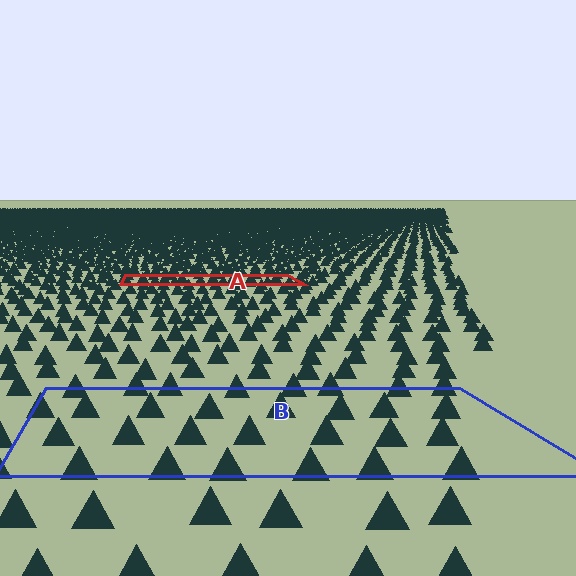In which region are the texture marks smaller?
The texture marks are smaller in region A, because it is farther away.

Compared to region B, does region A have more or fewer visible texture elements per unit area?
Region A has more texture elements per unit area — they are packed more densely because it is farther away.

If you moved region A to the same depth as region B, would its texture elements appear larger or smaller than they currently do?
They would appear larger. At a closer depth, the same texture elements are projected at a bigger on-screen size.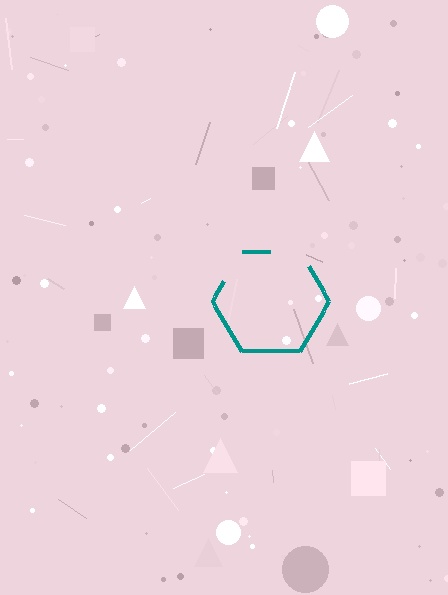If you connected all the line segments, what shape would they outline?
They would outline a hexagon.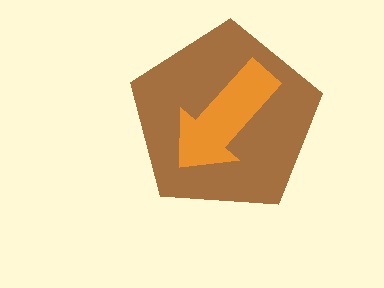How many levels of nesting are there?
2.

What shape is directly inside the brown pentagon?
The orange arrow.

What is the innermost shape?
The orange arrow.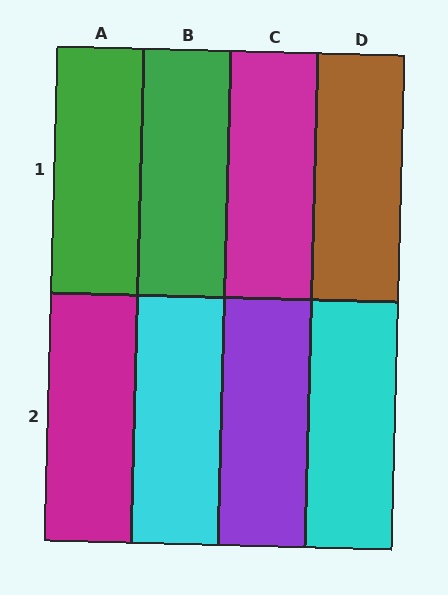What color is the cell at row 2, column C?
Purple.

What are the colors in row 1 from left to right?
Green, green, magenta, brown.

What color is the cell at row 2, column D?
Cyan.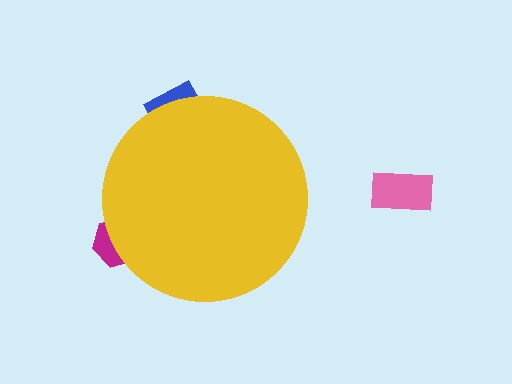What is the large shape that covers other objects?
A yellow circle.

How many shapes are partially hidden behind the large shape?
2 shapes are partially hidden.